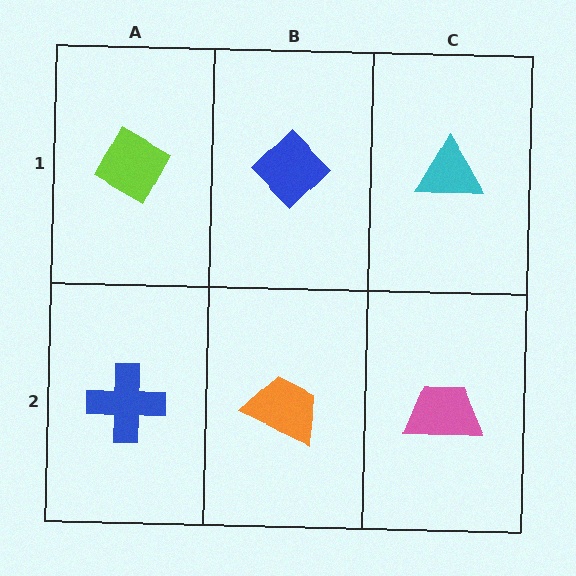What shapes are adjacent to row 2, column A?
A lime diamond (row 1, column A), an orange trapezoid (row 2, column B).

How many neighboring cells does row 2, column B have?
3.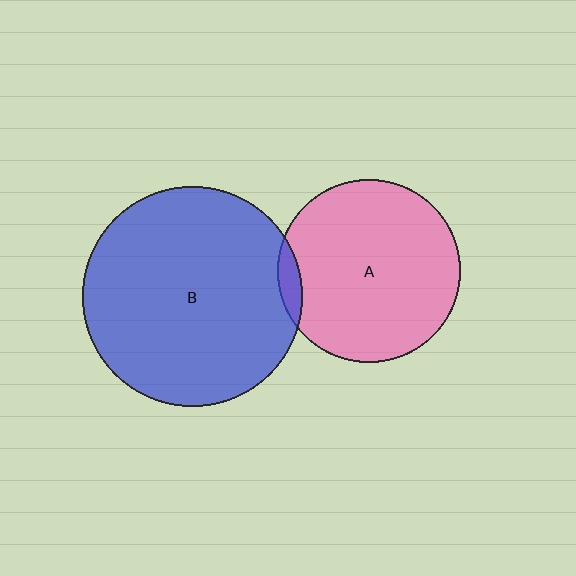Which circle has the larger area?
Circle B (blue).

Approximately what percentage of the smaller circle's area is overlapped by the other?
Approximately 5%.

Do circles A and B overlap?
Yes.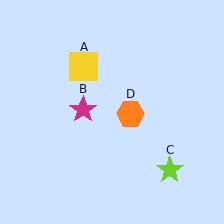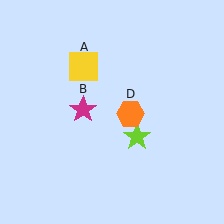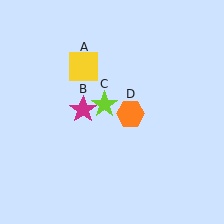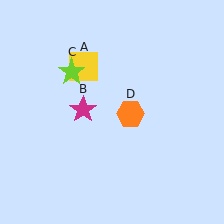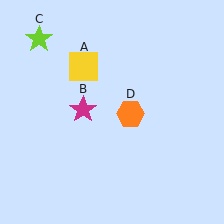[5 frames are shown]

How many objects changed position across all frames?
1 object changed position: lime star (object C).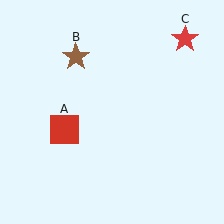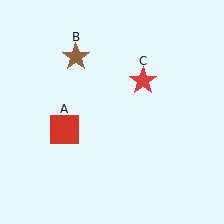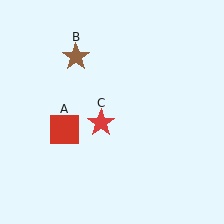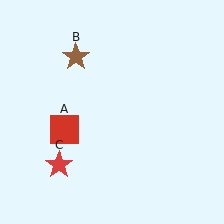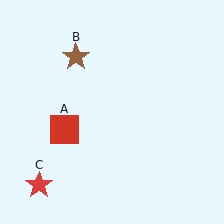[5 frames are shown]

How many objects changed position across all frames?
1 object changed position: red star (object C).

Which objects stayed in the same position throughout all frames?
Red square (object A) and brown star (object B) remained stationary.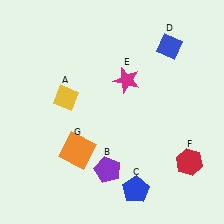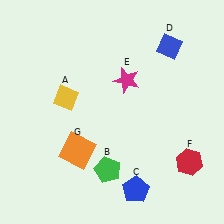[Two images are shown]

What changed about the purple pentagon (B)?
In Image 1, B is purple. In Image 2, it changed to green.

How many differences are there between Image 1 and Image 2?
There is 1 difference between the two images.